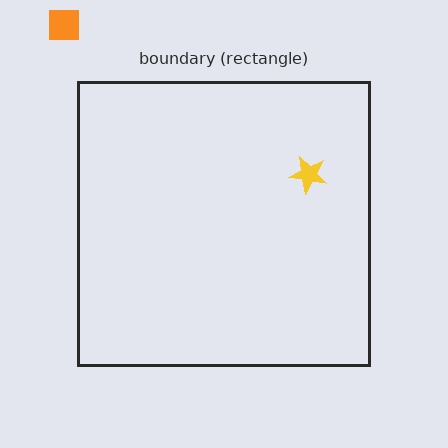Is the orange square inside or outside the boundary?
Outside.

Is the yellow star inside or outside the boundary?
Inside.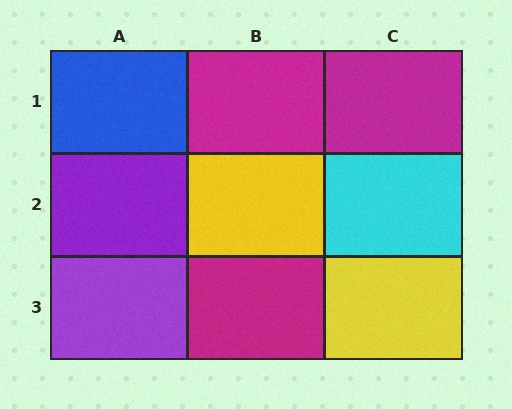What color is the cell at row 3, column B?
Magenta.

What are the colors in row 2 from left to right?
Purple, yellow, cyan.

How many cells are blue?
1 cell is blue.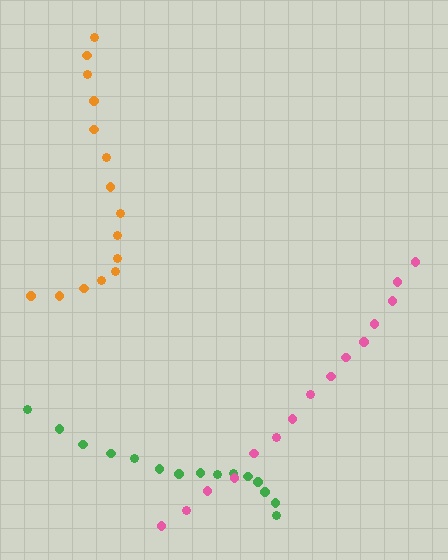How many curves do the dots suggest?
There are 3 distinct paths.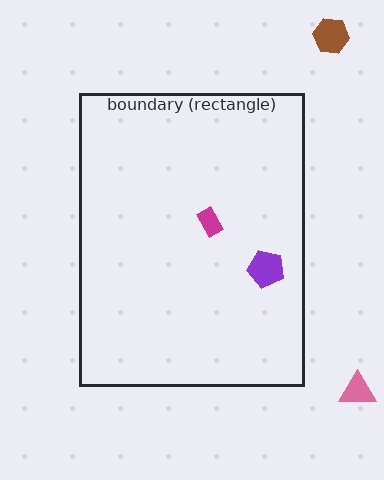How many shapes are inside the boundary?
2 inside, 2 outside.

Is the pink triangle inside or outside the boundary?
Outside.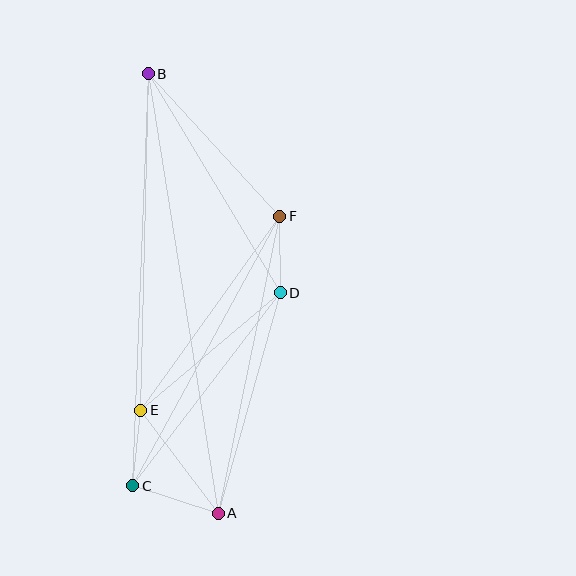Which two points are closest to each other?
Points C and E are closest to each other.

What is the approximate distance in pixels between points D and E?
The distance between D and E is approximately 182 pixels.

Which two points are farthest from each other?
Points A and B are farthest from each other.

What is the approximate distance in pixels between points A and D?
The distance between A and D is approximately 229 pixels.